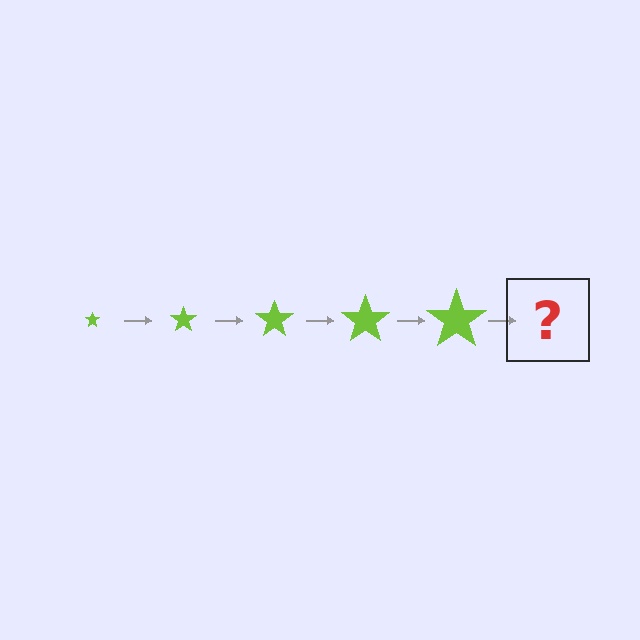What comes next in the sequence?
The next element should be a lime star, larger than the previous one.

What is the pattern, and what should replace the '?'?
The pattern is that the star gets progressively larger each step. The '?' should be a lime star, larger than the previous one.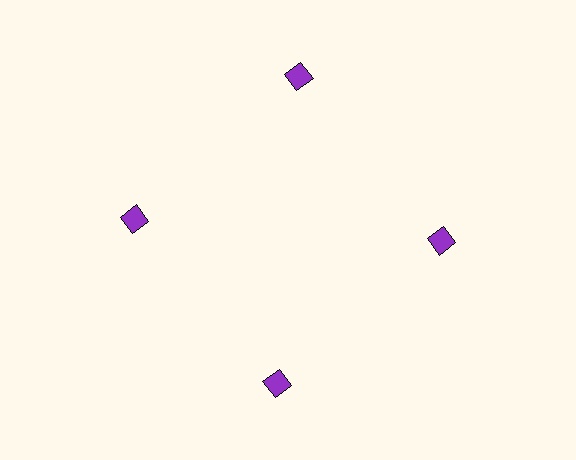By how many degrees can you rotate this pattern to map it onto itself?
The pattern maps onto itself every 90 degrees of rotation.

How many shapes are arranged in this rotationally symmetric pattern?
There are 4 shapes, arranged in 4 groups of 1.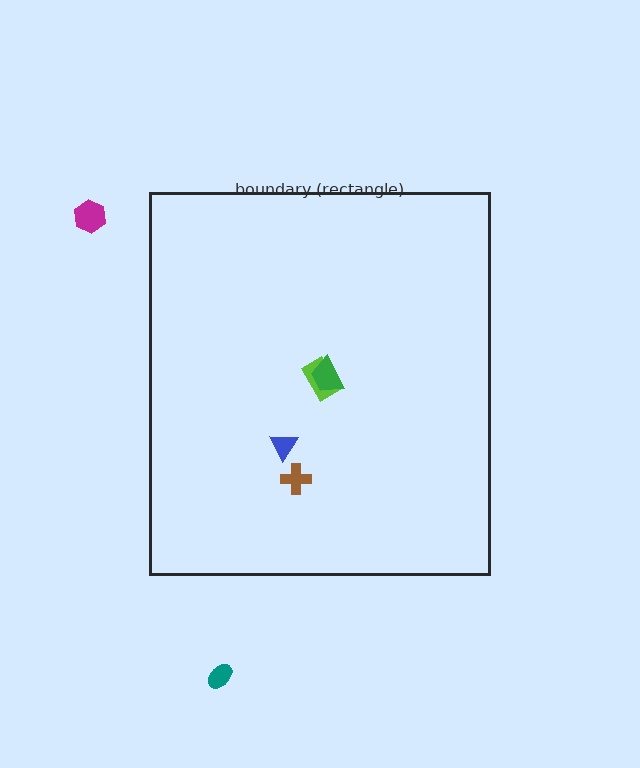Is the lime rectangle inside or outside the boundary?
Inside.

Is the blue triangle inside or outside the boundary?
Inside.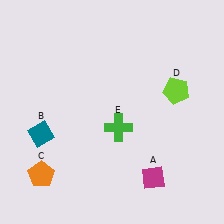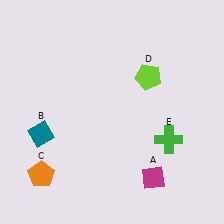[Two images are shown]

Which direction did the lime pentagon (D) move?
The lime pentagon (D) moved left.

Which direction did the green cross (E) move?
The green cross (E) moved right.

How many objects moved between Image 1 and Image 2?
2 objects moved between the two images.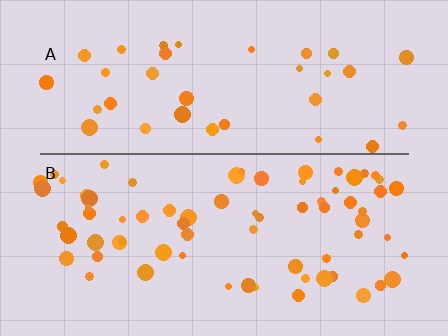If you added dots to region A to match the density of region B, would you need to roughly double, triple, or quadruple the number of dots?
Approximately double.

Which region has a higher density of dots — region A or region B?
B (the bottom).